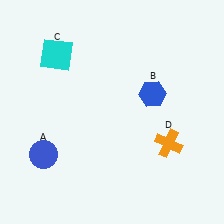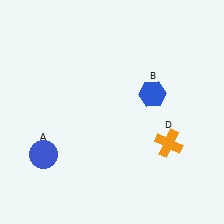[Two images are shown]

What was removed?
The cyan square (C) was removed in Image 2.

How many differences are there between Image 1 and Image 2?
There is 1 difference between the two images.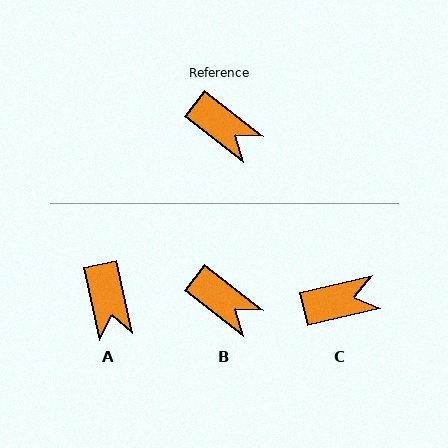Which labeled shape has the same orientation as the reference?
B.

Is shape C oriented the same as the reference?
No, it is off by about 51 degrees.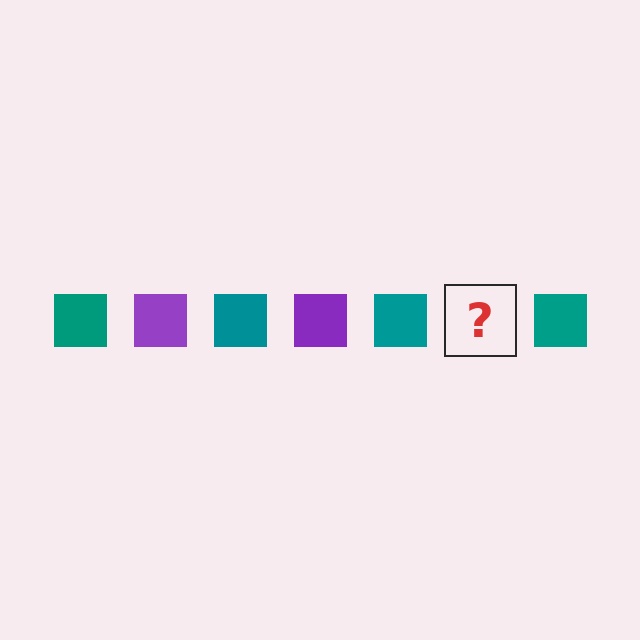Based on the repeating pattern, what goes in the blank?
The blank should be a purple square.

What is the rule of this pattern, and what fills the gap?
The rule is that the pattern cycles through teal, purple squares. The gap should be filled with a purple square.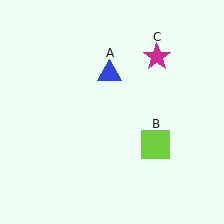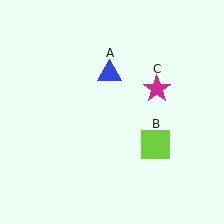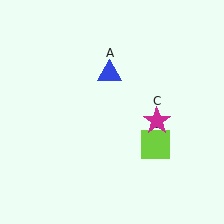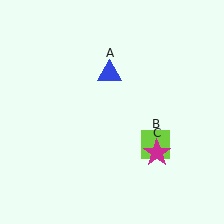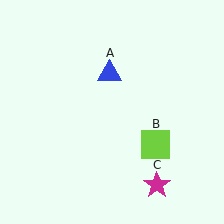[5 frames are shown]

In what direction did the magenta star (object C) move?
The magenta star (object C) moved down.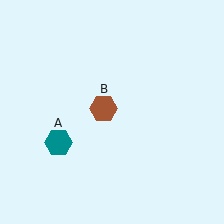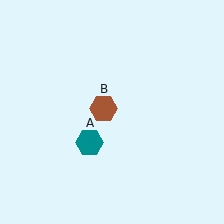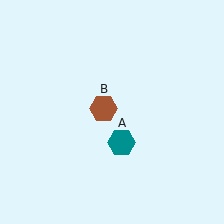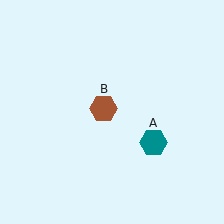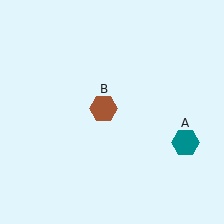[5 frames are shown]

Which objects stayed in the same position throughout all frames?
Brown hexagon (object B) remained stationary.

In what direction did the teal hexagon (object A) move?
The teal hexagon (object A) moved right.